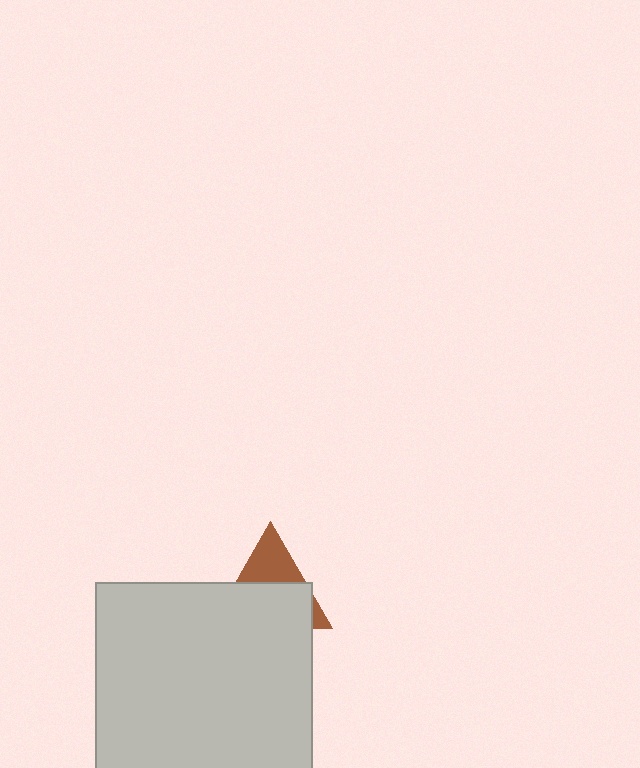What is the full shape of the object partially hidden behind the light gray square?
The partially hidden object is a brown triangle.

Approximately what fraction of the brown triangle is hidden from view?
Roughly 64% of the brown triangle is hidden behind the light gray square.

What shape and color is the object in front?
The object in front is a light gray square.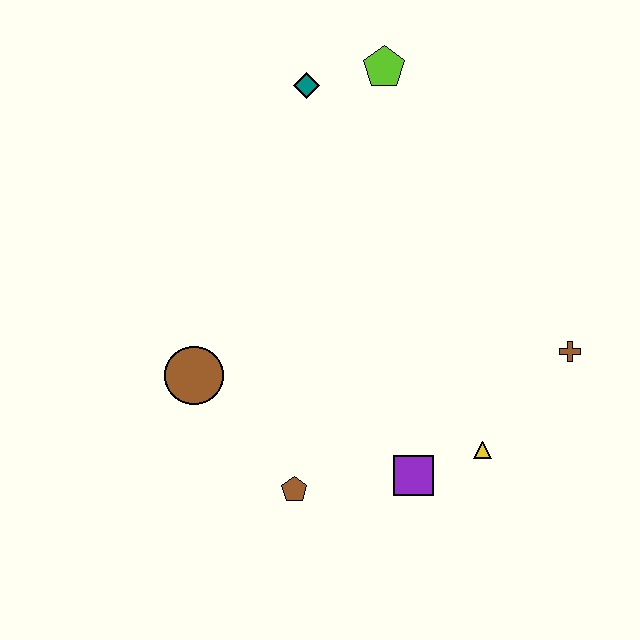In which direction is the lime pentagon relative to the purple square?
The lime pentagon is above the purple square.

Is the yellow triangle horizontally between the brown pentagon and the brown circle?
No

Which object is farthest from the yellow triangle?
The teal diamond is farthest from the yellow triangle.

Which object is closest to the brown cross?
The yellow triangle is closest to the brown cross.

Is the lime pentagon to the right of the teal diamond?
Yes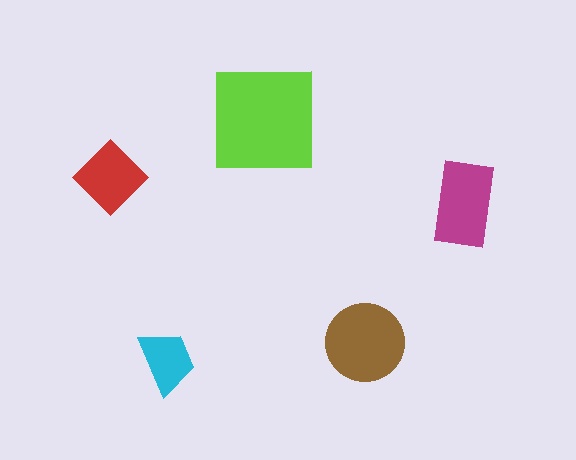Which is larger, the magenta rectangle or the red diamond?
The magenta rectangle.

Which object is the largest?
The lime square.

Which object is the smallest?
The cyan trapezoid.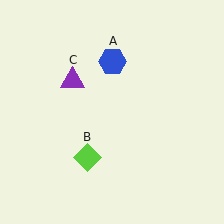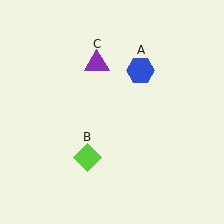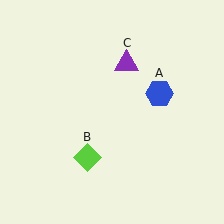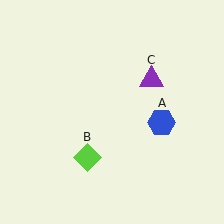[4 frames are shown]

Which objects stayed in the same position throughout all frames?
Lime diamond (object B) remained stationary.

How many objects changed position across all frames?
2 objects changed position: blue hexagon (object A), purple triangle (object C).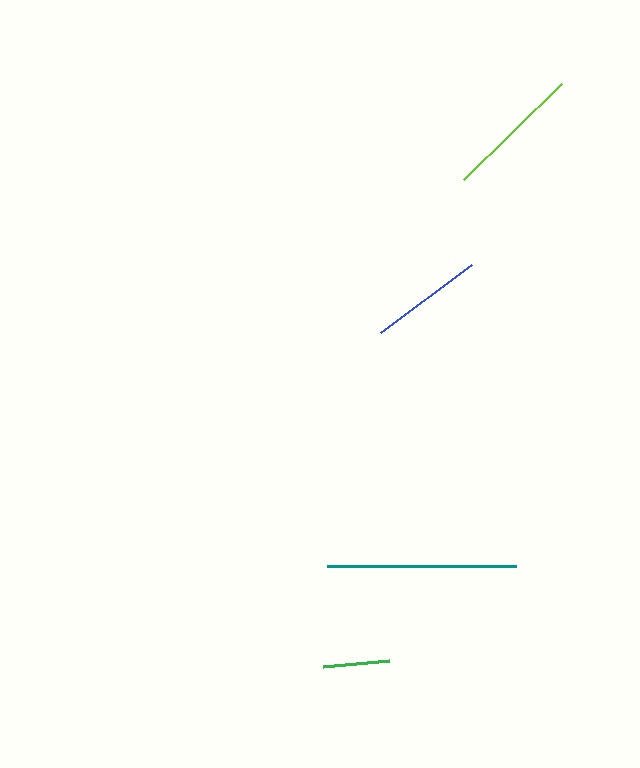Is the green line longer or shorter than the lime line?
The lime line is longer than the green line.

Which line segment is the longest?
The teal line is the longest at approximately 188 pixels.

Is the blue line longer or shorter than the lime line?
The lime line is longer than the blue line.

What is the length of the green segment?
The green segment is approximately 67 pixels long.